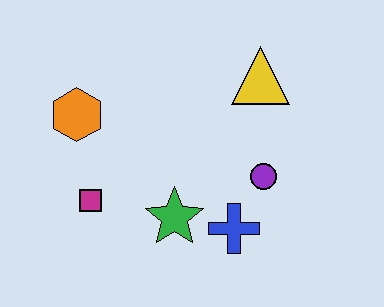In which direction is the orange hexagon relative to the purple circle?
The orange hexagon is to the left of the purple circle.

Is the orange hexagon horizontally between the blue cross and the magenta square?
No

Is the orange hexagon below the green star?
No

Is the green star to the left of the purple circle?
Yes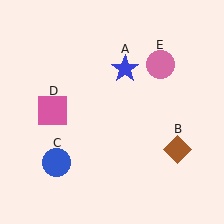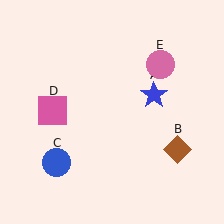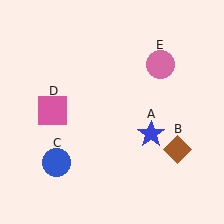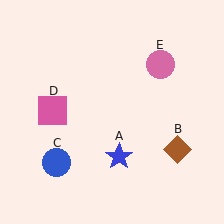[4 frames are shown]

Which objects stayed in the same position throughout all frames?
Brown diamond (object B) and blue circle (object C) and pink square (object D) and pink circle (object E) remained stationary.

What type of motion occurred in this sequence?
The blue star (object A) rotated clockwise around the center of the scene.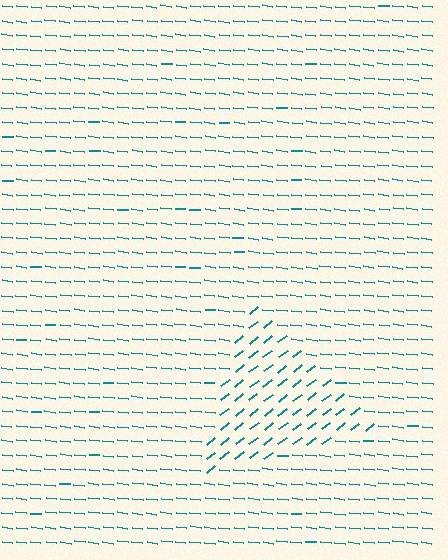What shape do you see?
I see a triangle.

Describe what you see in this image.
The image is filled with small teal line segments. A triangle region in the image has lines oriented differently from the surrounding lines, creating a visible texture boundary.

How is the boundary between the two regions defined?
The boundary is defined purely by a change in line orientation (approximately 45 degrees difference). All lines are the same color and thickness.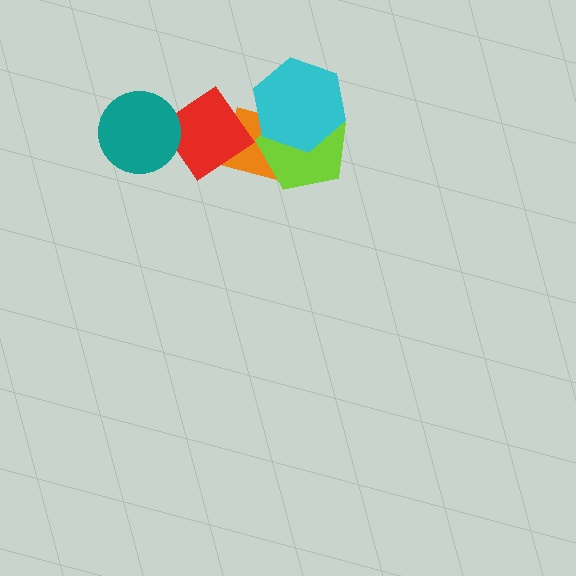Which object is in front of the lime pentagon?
The cyan hexagon is in front of the lime pentagon.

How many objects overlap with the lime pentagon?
2 objects overlap with the lime pentagon.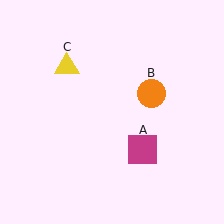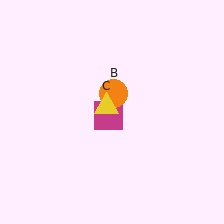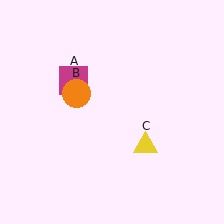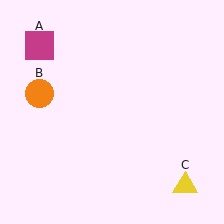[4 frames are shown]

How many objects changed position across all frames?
3 objects changed position: magenta square (object A), orange circle (object B), yellow triangle (object C).